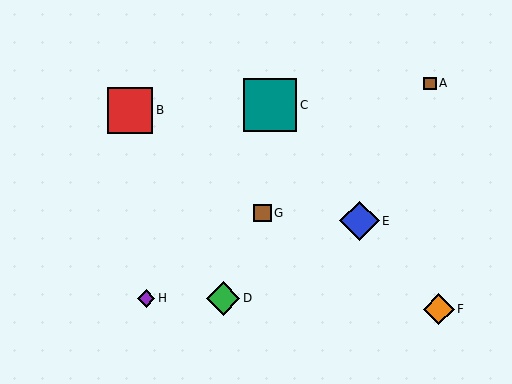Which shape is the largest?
The teal square (labeled C) is the largest.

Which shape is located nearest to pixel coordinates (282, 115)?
The teal square (labeled C) at (270, 105) is nearest to that location.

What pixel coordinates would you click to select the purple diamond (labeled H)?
Click at (146, 298) to select the purple diamond H.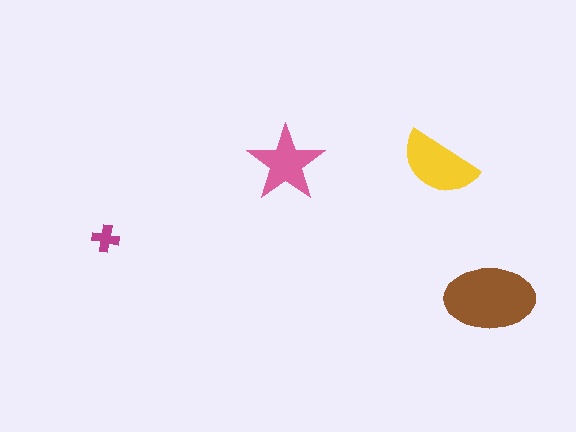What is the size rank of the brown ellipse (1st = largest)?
1st.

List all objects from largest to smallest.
The brown ellipse, the yellow semicircle, the pink star, the magenta cross.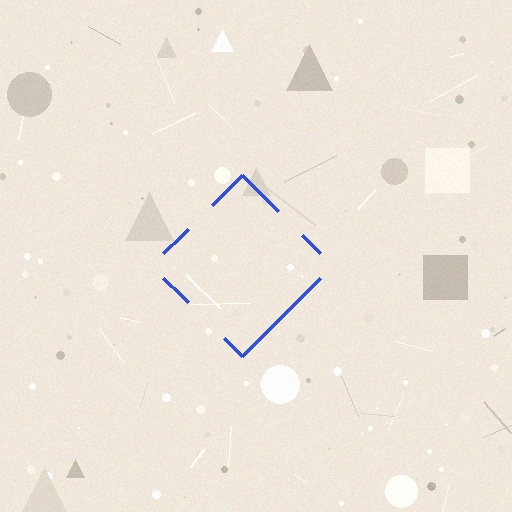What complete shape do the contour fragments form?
The contour fragments form a diamond.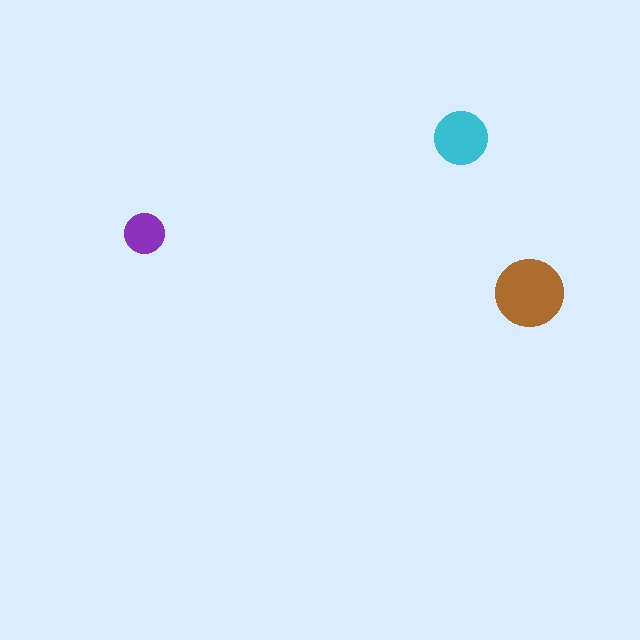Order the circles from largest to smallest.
the brown one, the cyan one, the purple one.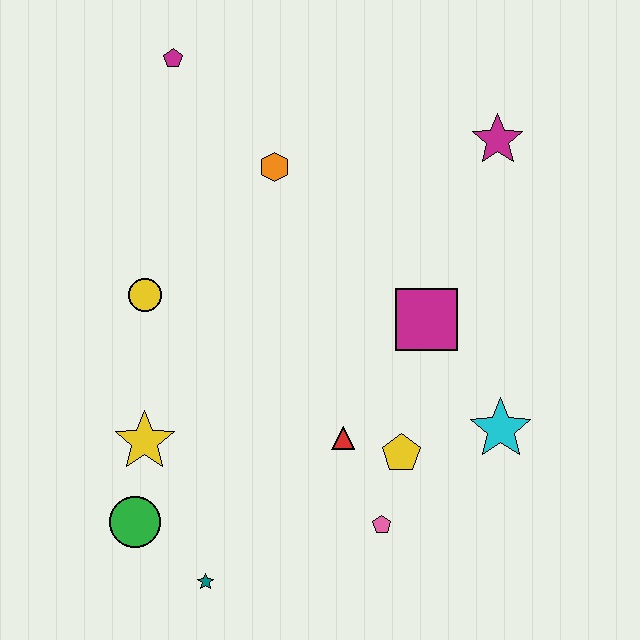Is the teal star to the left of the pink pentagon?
Yes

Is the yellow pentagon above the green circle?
Yes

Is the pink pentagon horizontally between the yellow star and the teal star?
No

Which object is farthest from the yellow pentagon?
The magenta pentagon is farthest from the yellow pentagon.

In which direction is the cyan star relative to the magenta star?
The cyan star is below the magenta star.